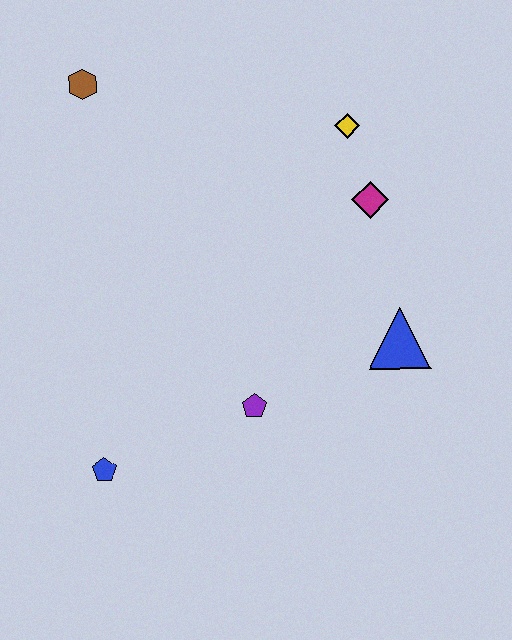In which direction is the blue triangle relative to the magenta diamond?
The blue triangle is below the magenta diamond.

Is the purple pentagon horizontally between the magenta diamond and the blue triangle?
No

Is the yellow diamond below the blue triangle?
No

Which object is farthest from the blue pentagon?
The yellow diamond is farthest from the blue pentagon.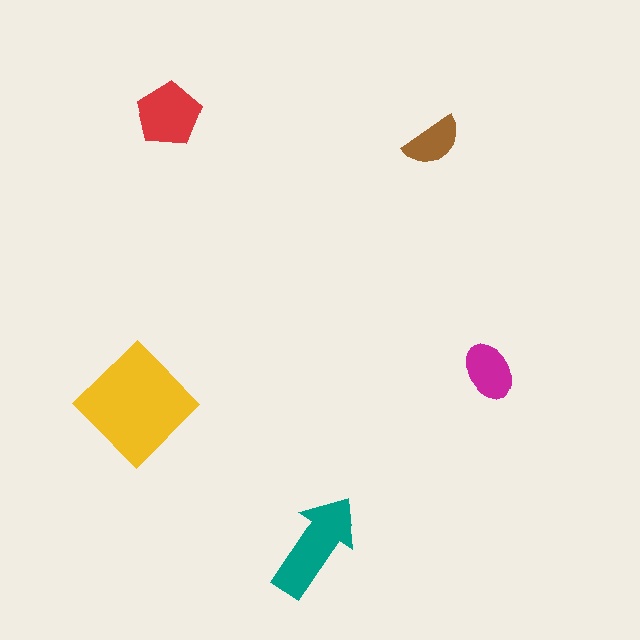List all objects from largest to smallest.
The yellow diamond, the teal arrow, the red pentagon, the magenta ellipse, the brown semicircle.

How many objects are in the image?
There are 5 objects in the image.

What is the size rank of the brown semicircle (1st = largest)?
5th.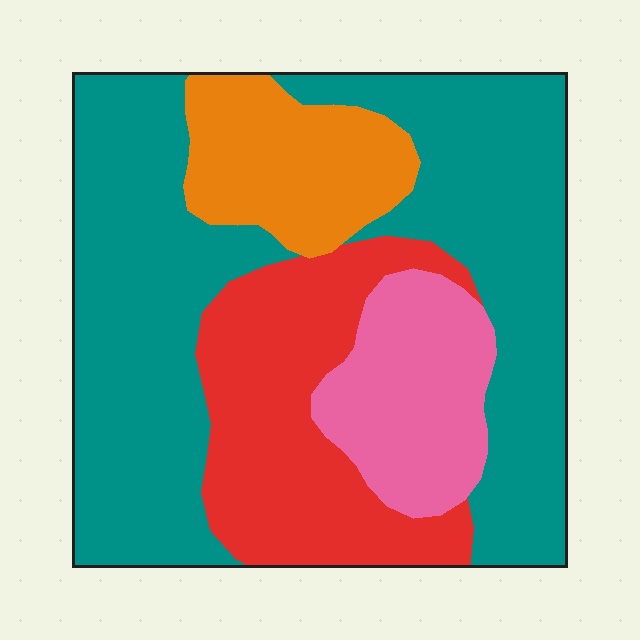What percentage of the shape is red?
Red covers roughly 20% of the shape.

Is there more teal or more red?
Teal.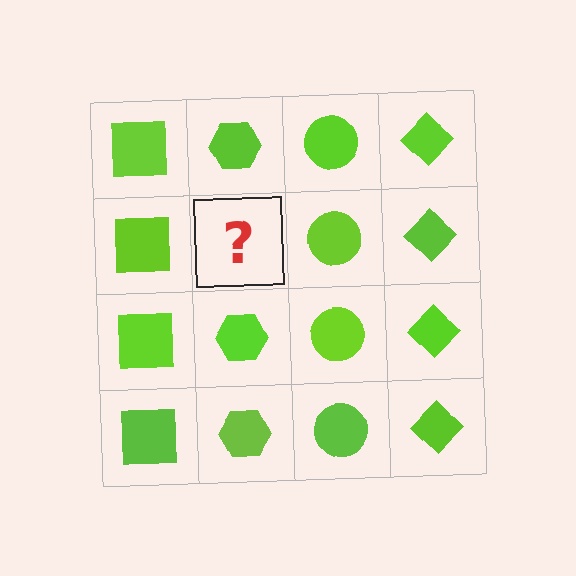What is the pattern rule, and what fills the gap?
The rule is that each column has a consistent shape. The gap should be filled with a lime hexagon.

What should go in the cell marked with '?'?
The missing cell should contain a lime hexagon.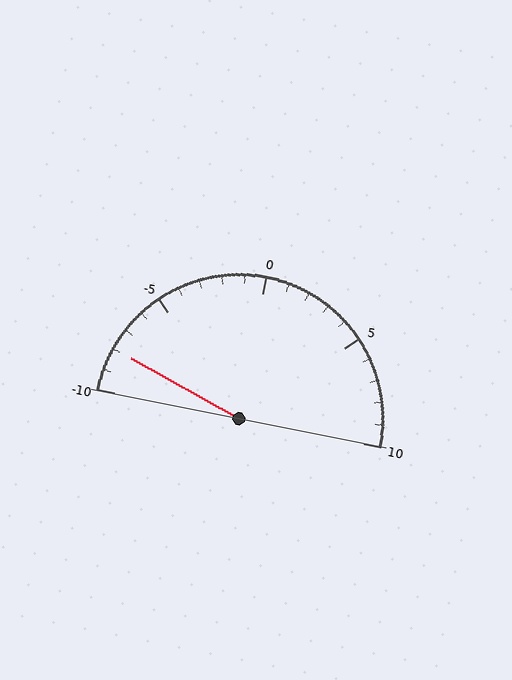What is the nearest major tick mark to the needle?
The nearest major tick mark is -10.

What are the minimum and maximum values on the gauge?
The gauge ranges from -10 to 10.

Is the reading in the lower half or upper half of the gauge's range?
The reading is in the lower half of the range (-10 to 10).